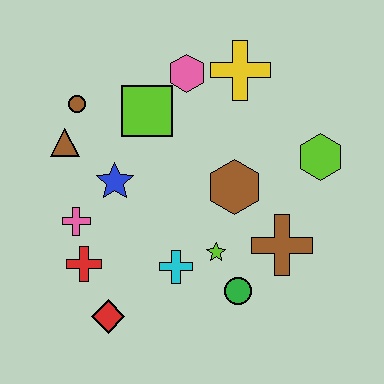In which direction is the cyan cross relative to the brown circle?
The cyan cross is below the brown circle.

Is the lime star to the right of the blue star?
Yes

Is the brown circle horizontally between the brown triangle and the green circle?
Yes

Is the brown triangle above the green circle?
Yes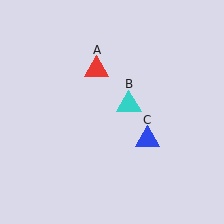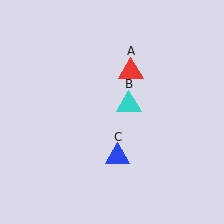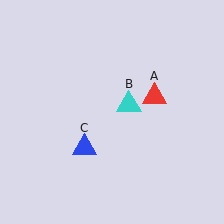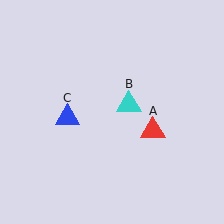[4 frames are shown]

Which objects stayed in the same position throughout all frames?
Cyan triangle (object B) remained stationary.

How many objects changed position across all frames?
2 objects changed position: red triangle (object A), blue triangle (object C).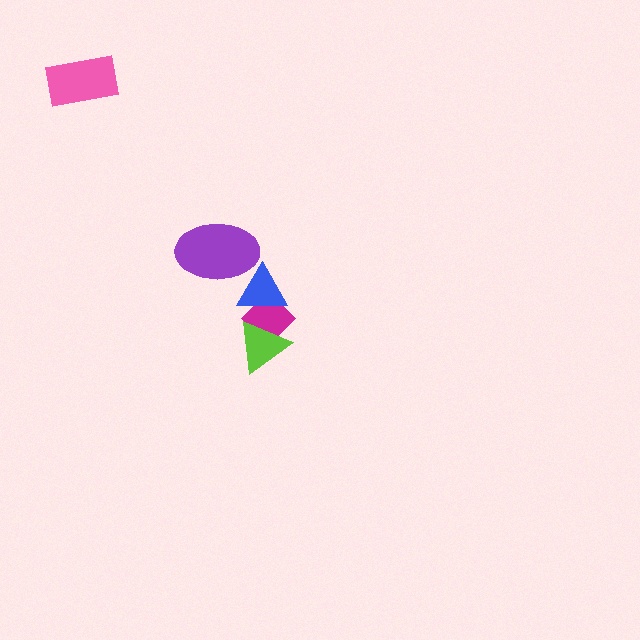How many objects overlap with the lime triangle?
1 object overlaps with the lime triangle.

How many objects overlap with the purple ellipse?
1 object overlaps with the purple ellipse.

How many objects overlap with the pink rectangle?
0 objects overlap with the pink rectangle.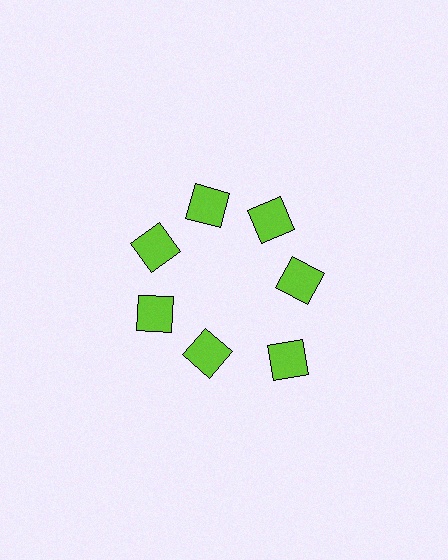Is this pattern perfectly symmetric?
No. The 7 lime squares are arranged in a ring, but one element near the 5 o'clock position is pushed outward from the center, breaking the 7-fold rotational symmetry.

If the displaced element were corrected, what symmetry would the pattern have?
It would have 7-fold rotational symmetry — the pattern would map onto itself every 51 degrees.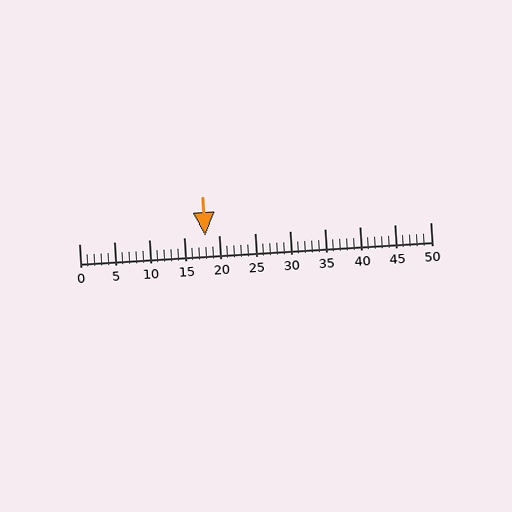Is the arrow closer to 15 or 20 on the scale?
The arrow is closer to 20.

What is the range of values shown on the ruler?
The ruler shows values from 0 to 50.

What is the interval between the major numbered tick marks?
The major tick marks are spaced 5 units apart.